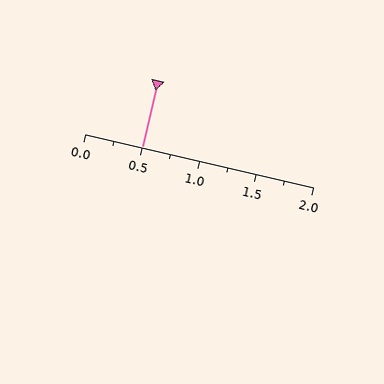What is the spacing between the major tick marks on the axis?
The major ticks are spaced 0.5 apart.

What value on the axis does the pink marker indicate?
The marker indicates approximately 0.5.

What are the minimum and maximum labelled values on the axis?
The axis runs from 0.0 to 2.0.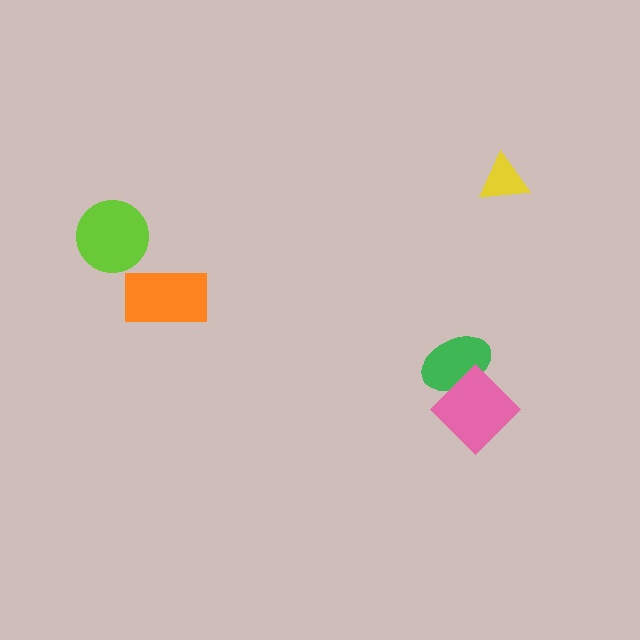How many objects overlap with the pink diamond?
1 object overlaps with the pink diamond.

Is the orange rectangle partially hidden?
No, no other shape covers it.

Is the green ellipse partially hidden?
Yes, it is partially covered by another shape.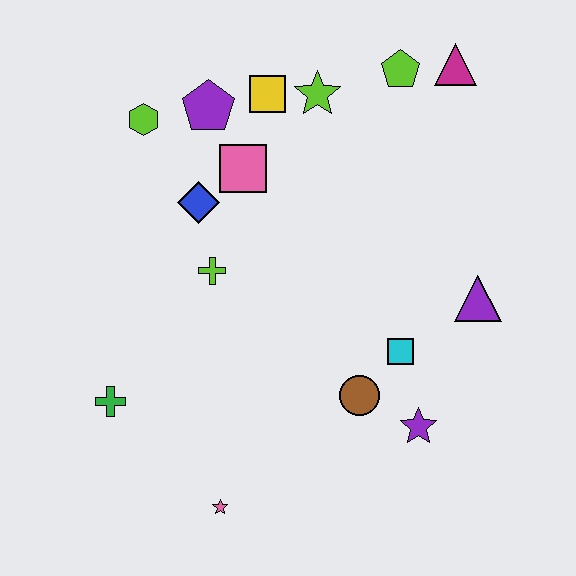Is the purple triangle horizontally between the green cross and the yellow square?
No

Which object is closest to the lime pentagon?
The magenta triangle is closest to the lime pentagon.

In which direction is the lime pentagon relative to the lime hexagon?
The lime pentagon is to the right of the lime hexagon.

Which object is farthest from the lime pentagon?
The pink star is farthest from the lime pentagon.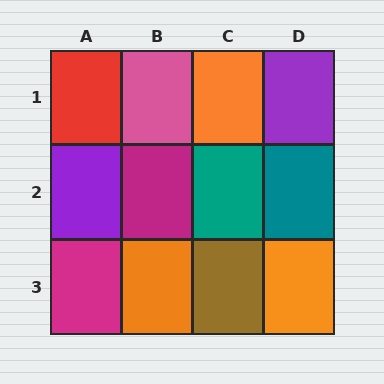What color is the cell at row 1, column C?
Orange.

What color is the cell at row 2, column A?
Purple.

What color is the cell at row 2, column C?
Teal.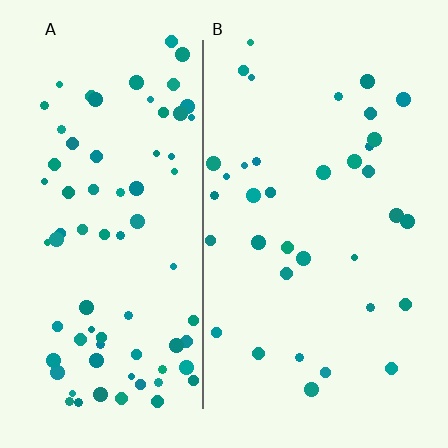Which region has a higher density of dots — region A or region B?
A (the left).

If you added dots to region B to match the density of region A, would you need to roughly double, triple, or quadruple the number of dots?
Approximately double.